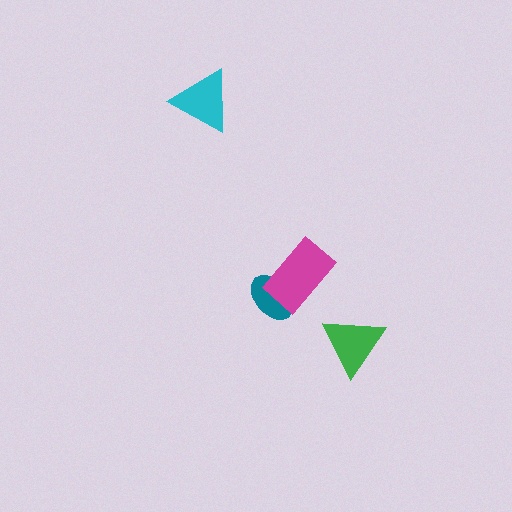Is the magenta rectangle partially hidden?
No, no other shape covers it.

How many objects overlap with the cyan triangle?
0 objects overlap with the cyan triangle.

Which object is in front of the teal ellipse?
The magenta rectangle is in front of the teal ellipse.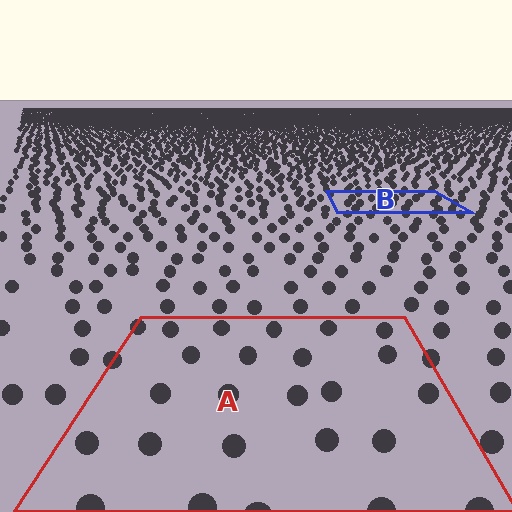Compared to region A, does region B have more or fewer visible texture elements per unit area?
Region B has more texture elements per unit area — they are packed more densely because it is farther away.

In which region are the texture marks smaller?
The texture marks are smaller in region B, because it is farther away.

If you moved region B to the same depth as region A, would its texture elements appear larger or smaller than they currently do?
They would appear larger. At a closer depth, the same texture elements are projected at a bigger on-screen size.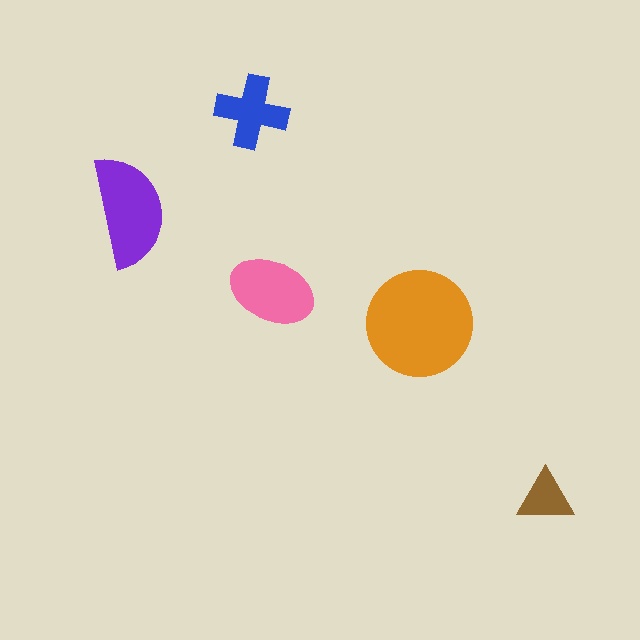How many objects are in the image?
There are 5 objects in the image.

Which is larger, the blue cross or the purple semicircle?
The purple semicircle.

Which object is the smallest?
The brown triangle.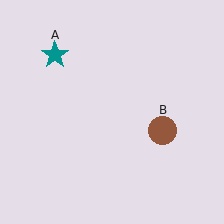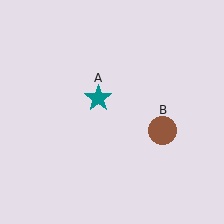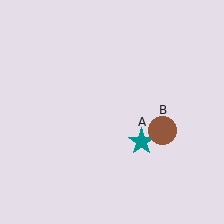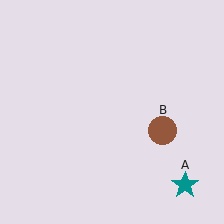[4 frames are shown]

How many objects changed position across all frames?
1 object changed position: teal star (object A).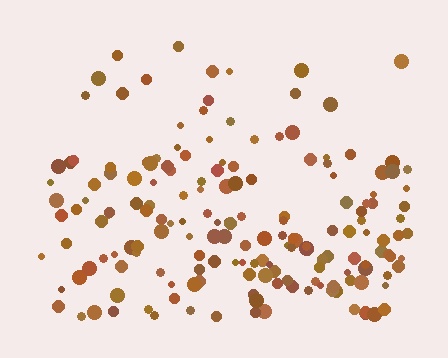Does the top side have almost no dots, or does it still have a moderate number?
Still a moderate number, just noticeably fewer than the bottom.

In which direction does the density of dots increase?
From top to bottom, with the bottom side densest.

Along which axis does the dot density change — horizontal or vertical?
Vertical.